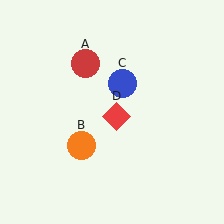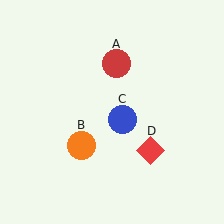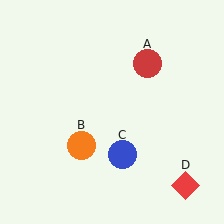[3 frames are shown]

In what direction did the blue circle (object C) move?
The blue circle (object C) moved down.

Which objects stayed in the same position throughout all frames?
Orange circle (object B) remained stationary.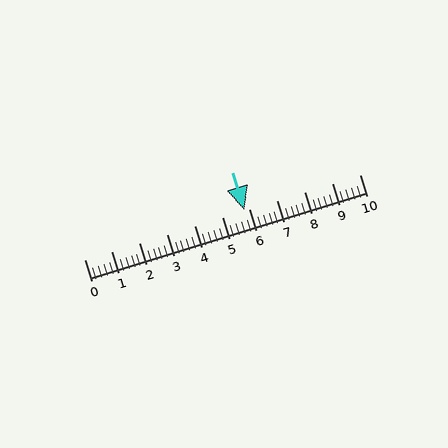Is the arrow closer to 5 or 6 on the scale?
The arrow is closer to 6.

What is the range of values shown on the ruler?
The ruler shows values from 0 to 10.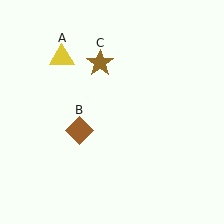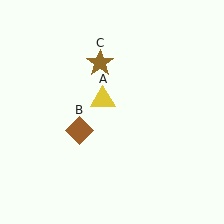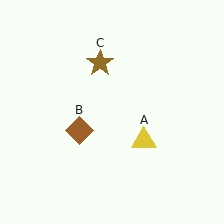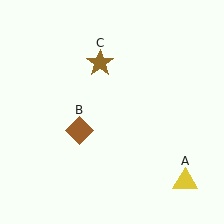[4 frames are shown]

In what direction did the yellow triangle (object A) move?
The yellow triangle (object A) moved down and to the right.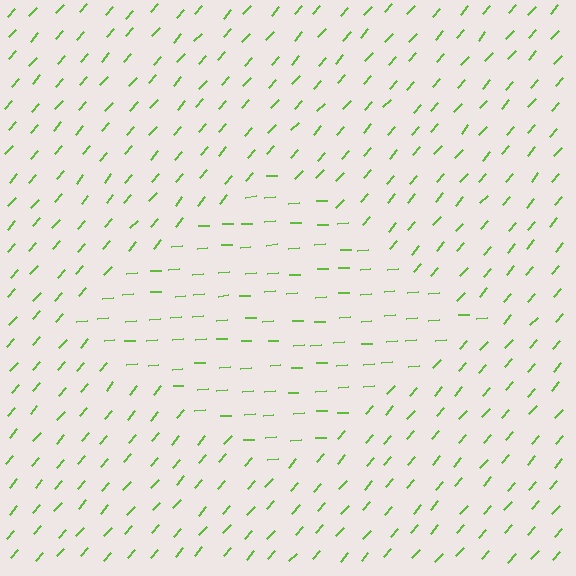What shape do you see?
I see a diamond.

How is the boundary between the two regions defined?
The boundary is defined purely by a change in line orientation (approximately 45 degrees difference). All lines are the same color and thickness.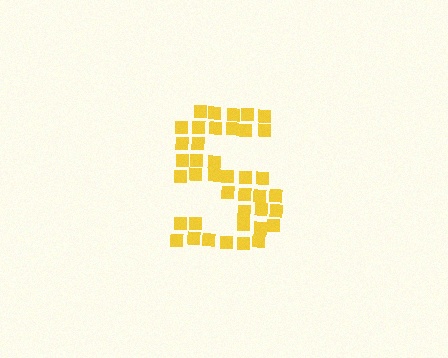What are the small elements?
The small elements are squares.